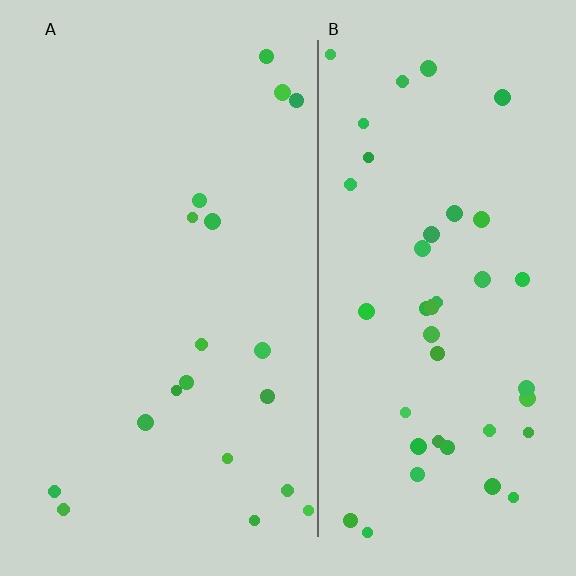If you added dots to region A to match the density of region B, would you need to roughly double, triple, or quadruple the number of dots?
Approximately double.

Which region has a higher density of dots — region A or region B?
B (the right).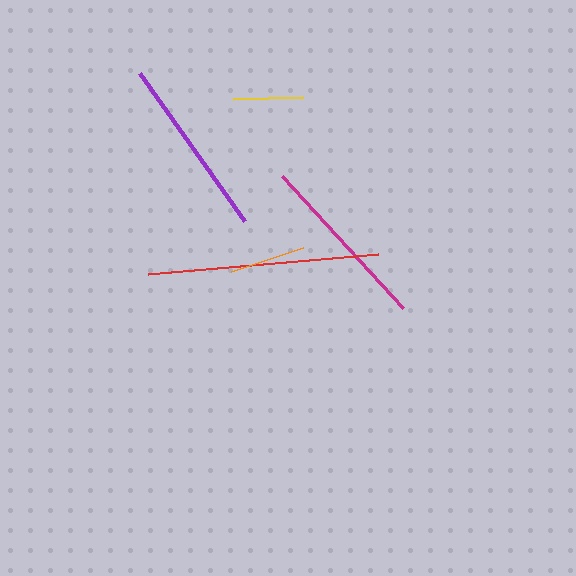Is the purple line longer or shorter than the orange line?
The purple line is longer than the orange line.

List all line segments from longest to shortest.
From longest to shortest: red, purple, magenta, orange, yellow.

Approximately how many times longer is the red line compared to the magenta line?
The red line is approximately 1.3 times the length of the magenta line.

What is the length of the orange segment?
The orange segment is approximately 75 pixels long.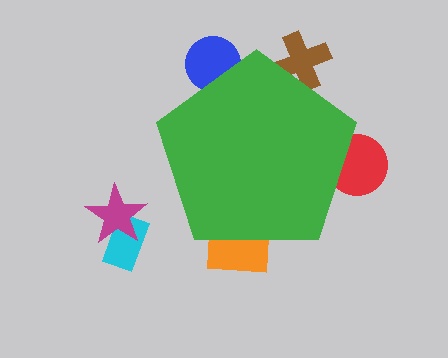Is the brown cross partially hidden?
Yes, the brown cross is partially hidden behind the green pentagon.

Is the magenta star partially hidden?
No, the magenta star is fully visible.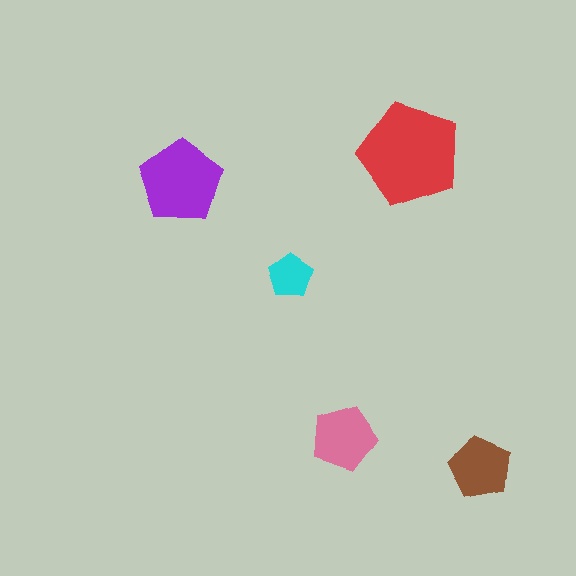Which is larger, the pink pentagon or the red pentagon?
The red one.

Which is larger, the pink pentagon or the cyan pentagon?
The pink one.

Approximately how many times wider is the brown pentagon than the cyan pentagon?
About 1.5 times wider.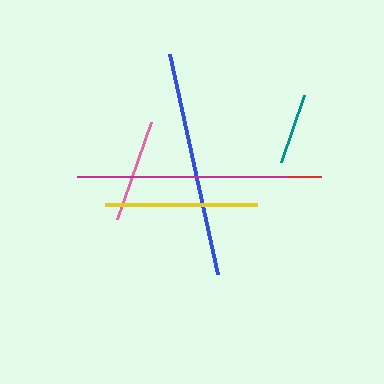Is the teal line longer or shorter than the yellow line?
The yellow line is longer than the teal line.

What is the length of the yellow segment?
The yellow segment is approximately 152 pixels long.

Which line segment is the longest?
The blue line is the longest at approximately 226 pixels.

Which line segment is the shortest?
The teal line is the shortest at approximately 71 pixels.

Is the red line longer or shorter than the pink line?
The red line is longer than the pink line.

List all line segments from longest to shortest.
From longest to shortest: blue, red, magenta, yellow, pink, teal.